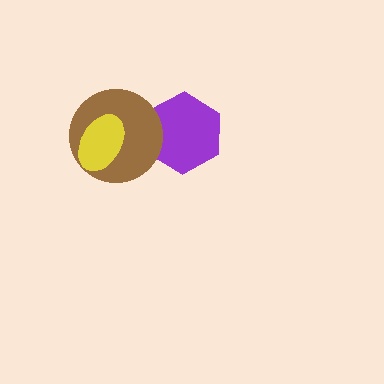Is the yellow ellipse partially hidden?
No, no other shape covers it.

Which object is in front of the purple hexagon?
The brown circle is in front of the purple hexagon.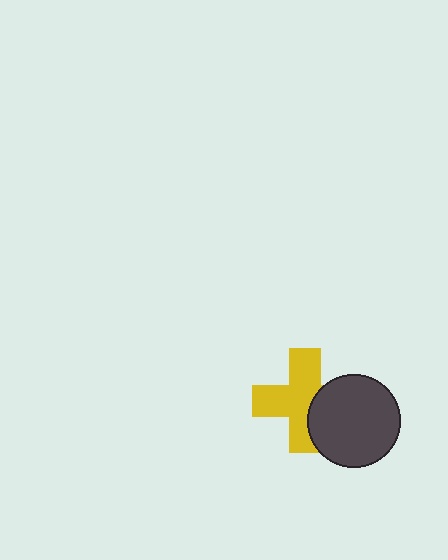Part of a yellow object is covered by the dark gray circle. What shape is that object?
It is a cross.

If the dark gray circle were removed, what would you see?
You would see the complete yellow cross.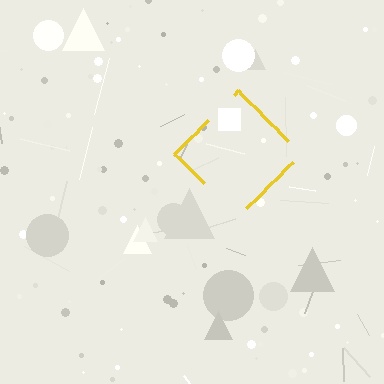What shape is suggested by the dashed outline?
The dashed outline suggests a diamond.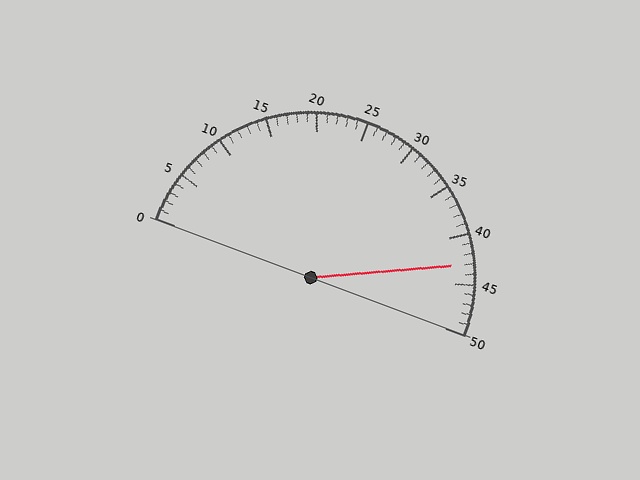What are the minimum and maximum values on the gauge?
The gauge ranges from 0 to 50.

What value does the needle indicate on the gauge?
The needle indicates approximately 43.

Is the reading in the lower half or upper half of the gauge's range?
The reading is in the upper half of the range (0 to 50).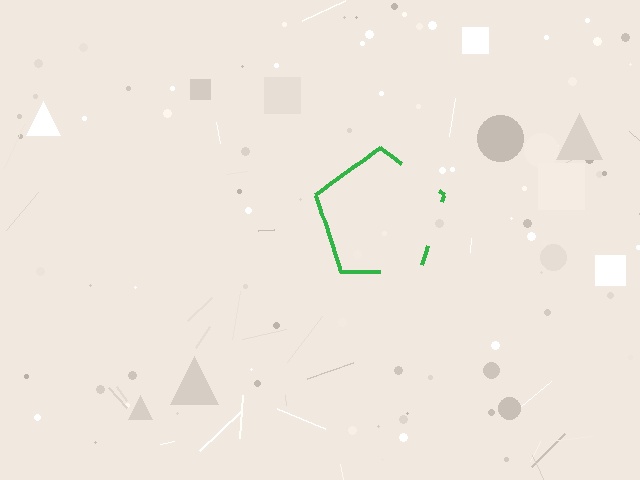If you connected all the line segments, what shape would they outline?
They would outline a pentagon.